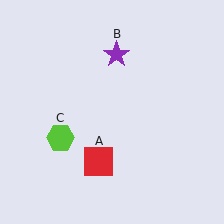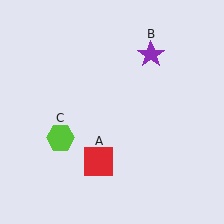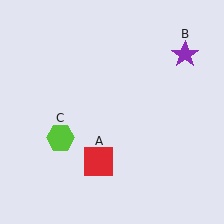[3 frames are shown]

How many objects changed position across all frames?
1 object changed position: purple star (object B).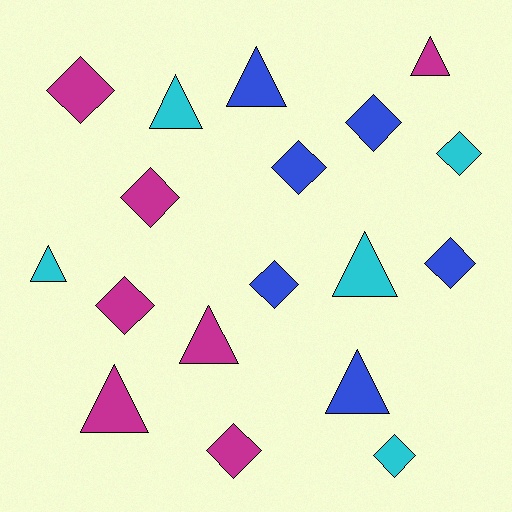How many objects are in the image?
There are 18 objects.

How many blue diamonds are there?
There are 4 blue diamonds.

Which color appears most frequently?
Magenta, with 7 objects.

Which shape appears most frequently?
Diamond, with 10 objects.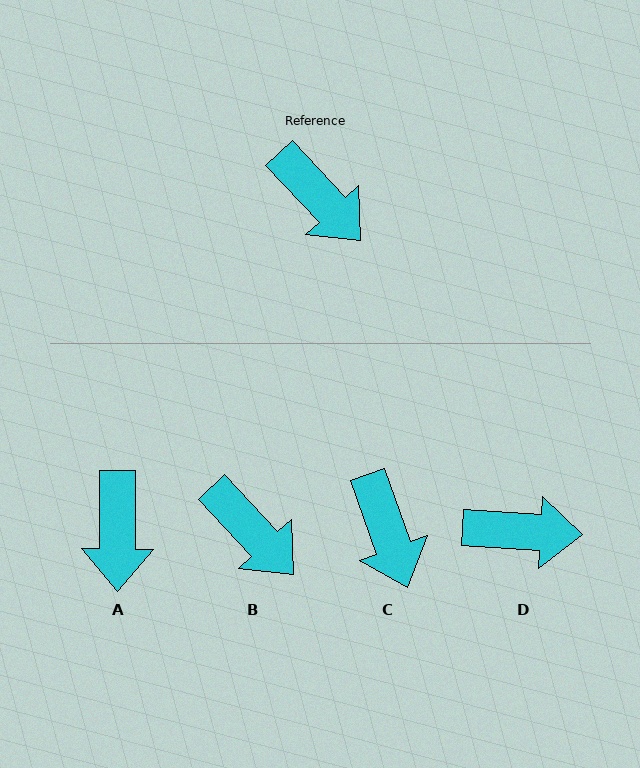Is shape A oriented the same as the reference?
No, it is off by about 43 degrees.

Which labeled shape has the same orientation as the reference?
B.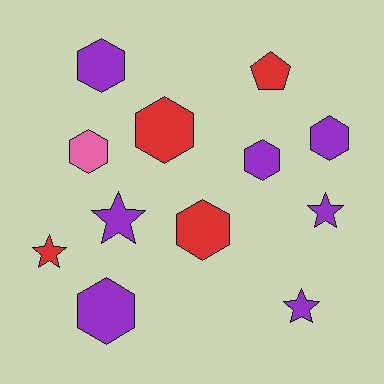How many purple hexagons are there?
There are 4 purple hexagons.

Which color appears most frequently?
Purple, with 7 objects.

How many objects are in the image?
There are 12 objects.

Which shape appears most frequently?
Hexagon, with 7 objects.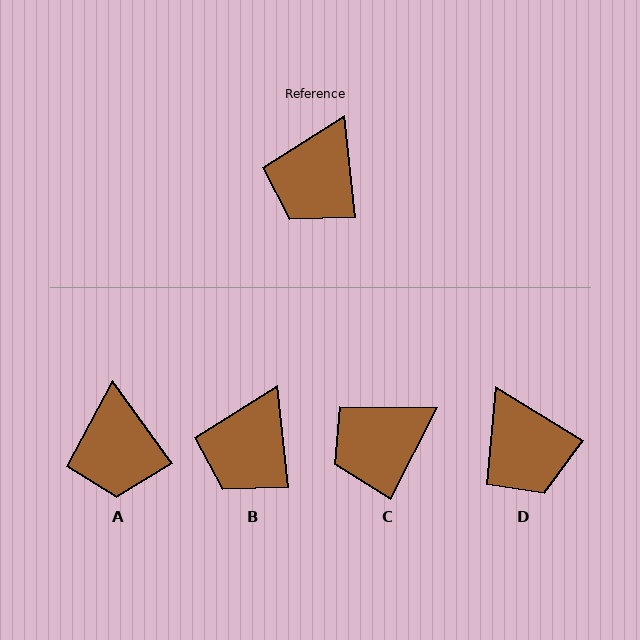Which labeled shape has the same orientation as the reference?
B.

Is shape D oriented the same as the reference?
No, it is off by about 52 degrees.